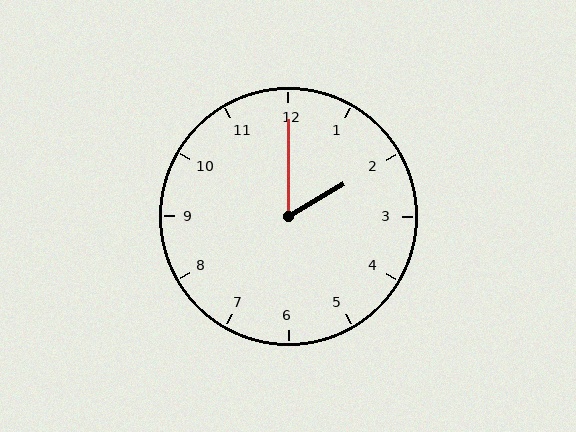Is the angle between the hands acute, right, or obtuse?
It is acute.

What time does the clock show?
2:00.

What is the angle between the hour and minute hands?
Approximately 60 degrees.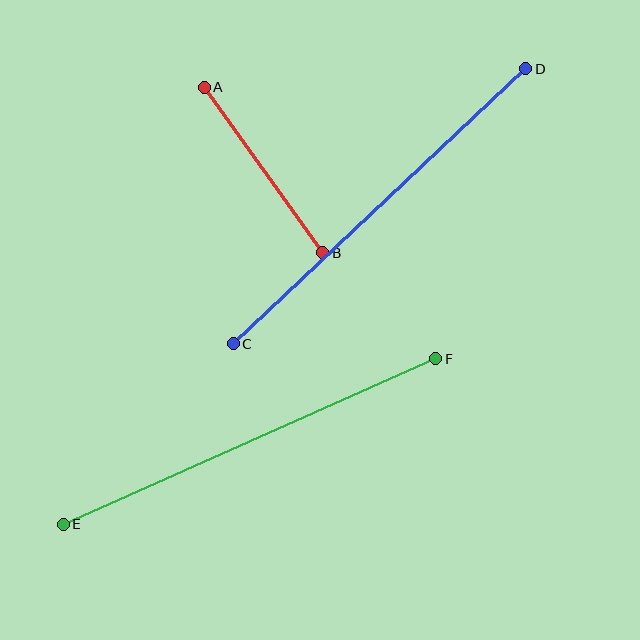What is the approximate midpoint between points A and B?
The midpoint is at approximately (264, 170) pixels.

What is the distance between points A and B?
The distance is approximately 204 pixels.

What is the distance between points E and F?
The distance is approximately 408 pixels.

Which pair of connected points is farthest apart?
Points E and F are farthest apart.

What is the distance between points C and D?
The distance is approximately 402 pixels.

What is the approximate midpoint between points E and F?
The midpoint is at approximately (249, 441) pixels.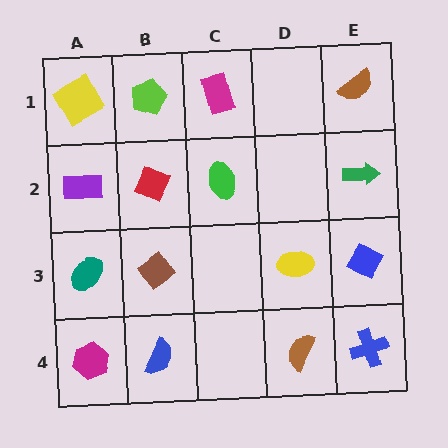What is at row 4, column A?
A magenta hexagon.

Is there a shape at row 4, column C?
No, that cell is empty.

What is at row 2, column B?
A red diamond.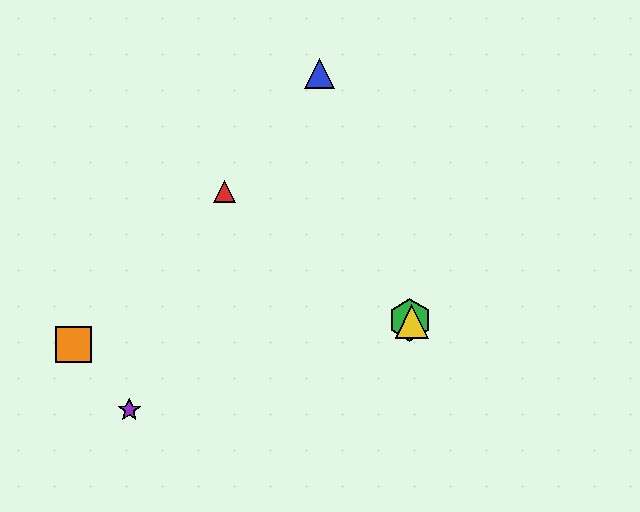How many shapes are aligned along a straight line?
3 shapes (the red triangle, the green hexagon, the yellow triangle) are aligned along a straight line.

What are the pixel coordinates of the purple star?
The purple star is at (129, 410).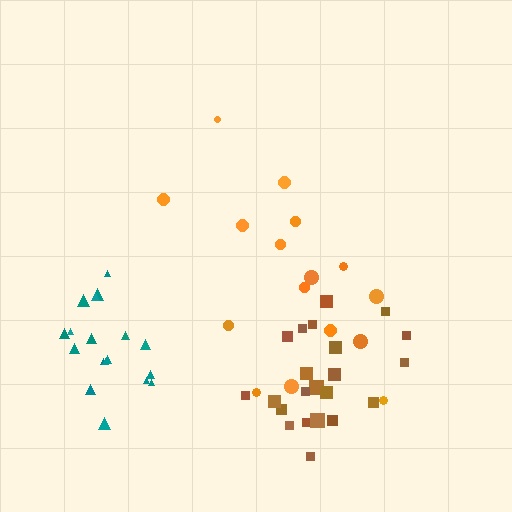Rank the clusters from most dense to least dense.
teal, brown, orange.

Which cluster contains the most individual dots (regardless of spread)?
Brown (22).